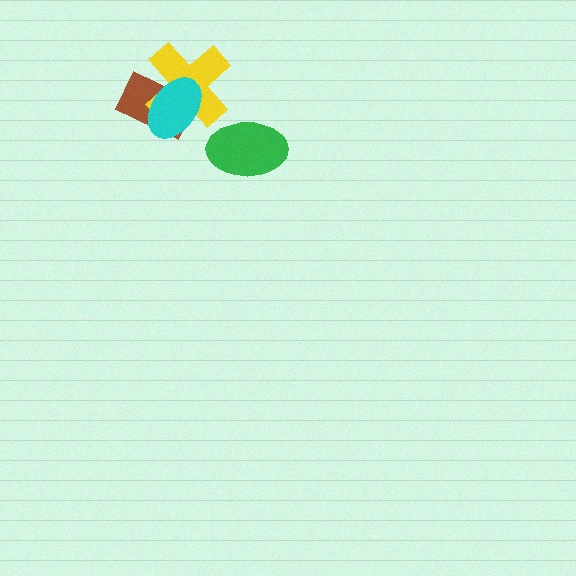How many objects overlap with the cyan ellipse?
2 objects overlap with the cyan ellipse.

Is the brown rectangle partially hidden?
Yes, it is partially covered by another shape.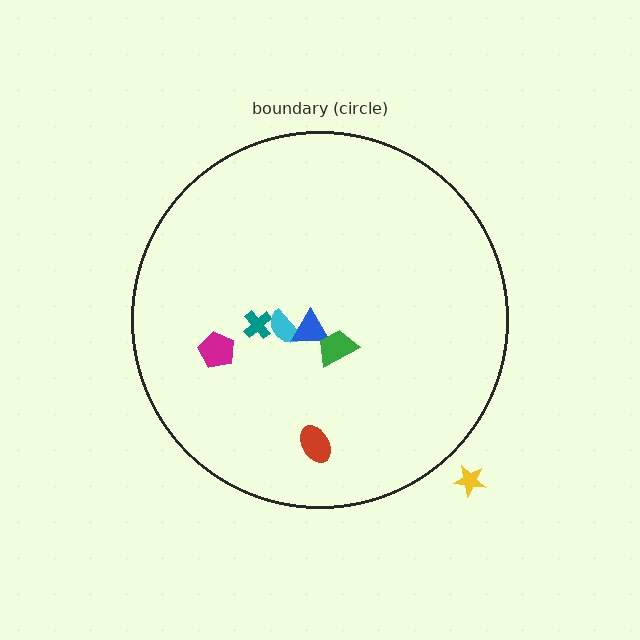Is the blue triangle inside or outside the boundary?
Inside.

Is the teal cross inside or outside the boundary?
Inside.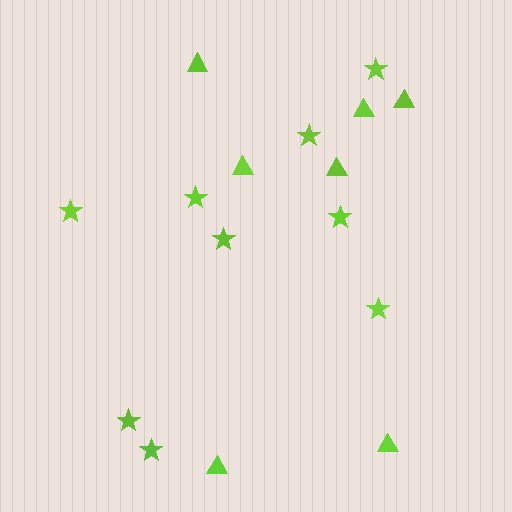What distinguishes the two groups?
There are 2 groups: one group of stars (9) and one group of triangles (7).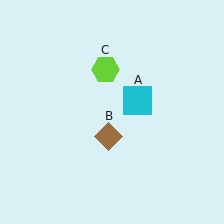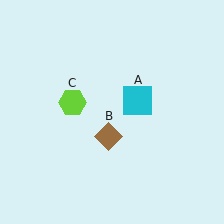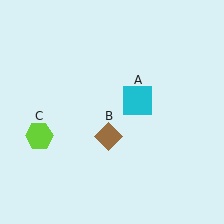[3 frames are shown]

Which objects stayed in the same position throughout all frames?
Cyan square (object A) and brown diamond (object B) remained stationary.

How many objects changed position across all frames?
1 object changed position: lime hexagon (object C).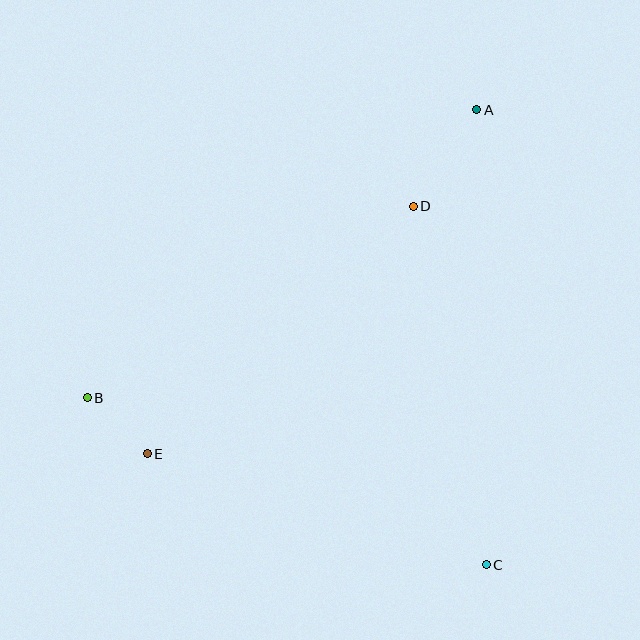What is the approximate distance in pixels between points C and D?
The distance between C and D is approximately 366 pixels.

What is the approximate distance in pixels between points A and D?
The distance between A and D is approximately 115 pixels.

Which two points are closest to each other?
Points B and E are closest to each other.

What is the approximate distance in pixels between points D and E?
The distance between D and E is approximately 363 pixels.